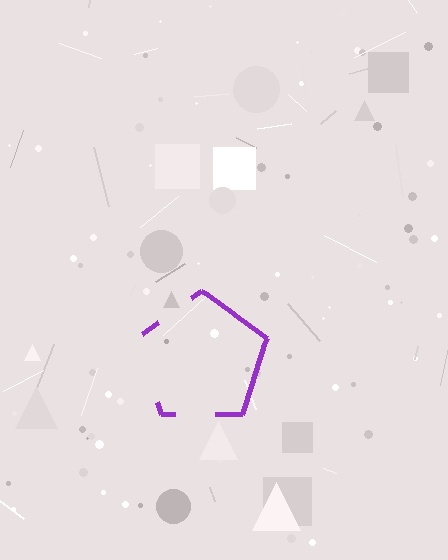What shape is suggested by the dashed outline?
The dashed outline suggests a pentagon.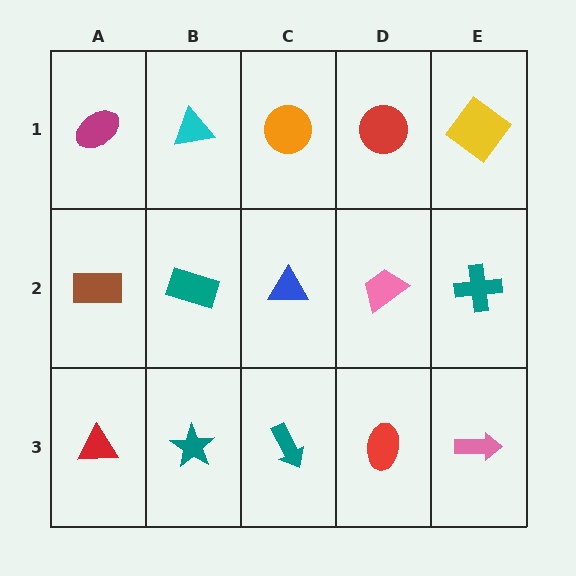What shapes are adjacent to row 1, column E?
A teal cross (row 2, column E), a red circle (row 1, column D).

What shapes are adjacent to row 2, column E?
A yellow diamond (row 1, column E), a pink arrow (row 3, column E), a pink trapezoid (row 2, column D).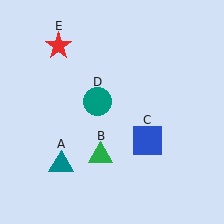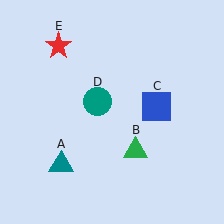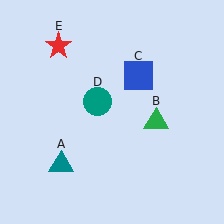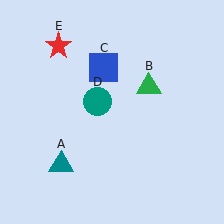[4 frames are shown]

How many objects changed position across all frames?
2 objects changed position: green triangle (object B), blue square (object C).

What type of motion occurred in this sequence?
The green triangle (object B), blue square (object C) rotated counterclockwise around the center of the scene.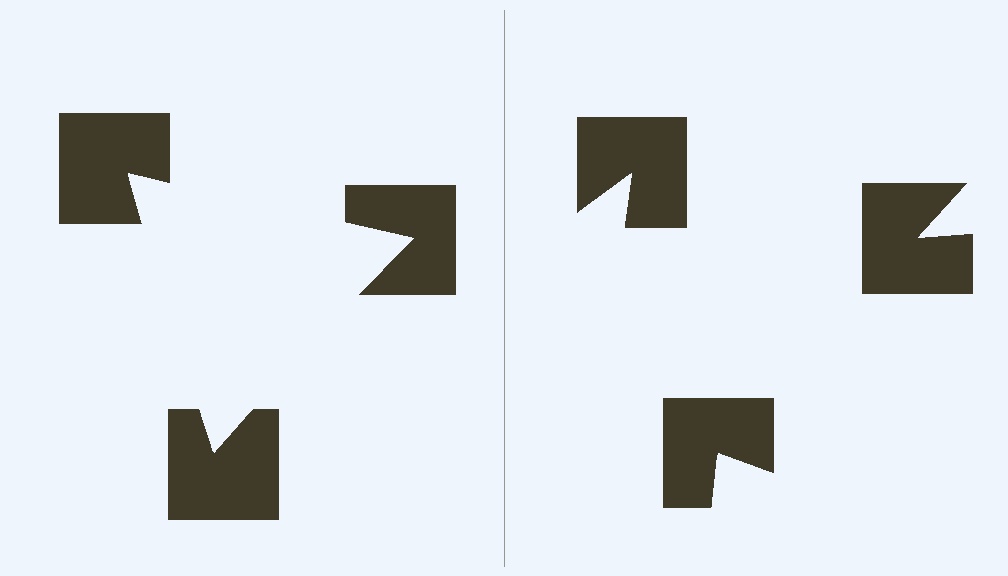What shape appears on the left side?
An illusory triangle.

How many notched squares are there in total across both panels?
6 — 3 on each side.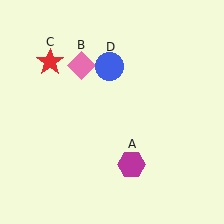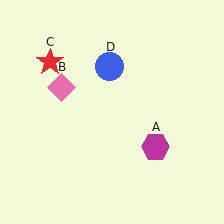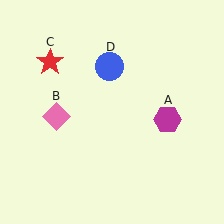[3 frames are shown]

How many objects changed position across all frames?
2 objects changed position: magenta hexagon (object A), pink diamond (object B).